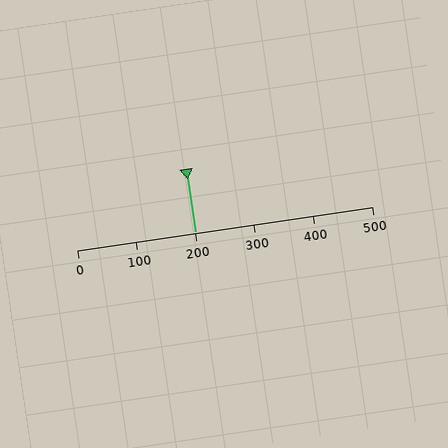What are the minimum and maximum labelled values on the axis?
The axis runs from 0 to 500.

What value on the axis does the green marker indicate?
The marker indicates approximately 200.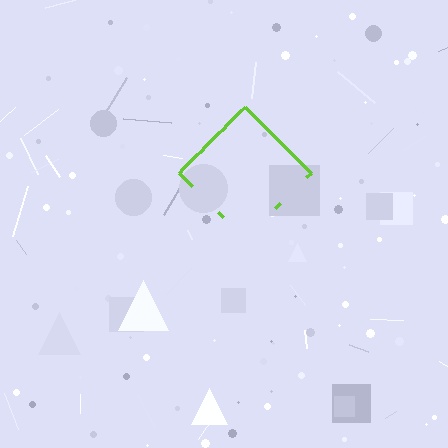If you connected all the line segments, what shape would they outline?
They would outline a diamond.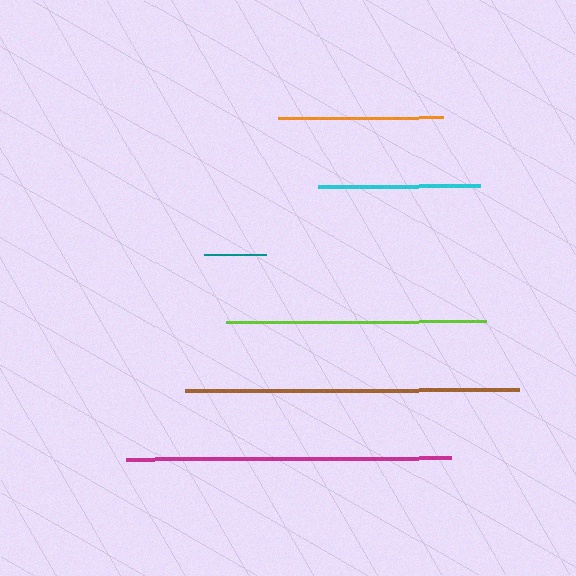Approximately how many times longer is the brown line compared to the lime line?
The brown line is approximately 1.3 times the length of the lime line.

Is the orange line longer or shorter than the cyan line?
The orange line is longer than the cyan line.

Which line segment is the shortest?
The teal line is the shortest at approximately 63 pixels.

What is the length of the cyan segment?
The cyan segment is approximately 162 pixels long.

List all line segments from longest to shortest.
From longest to shortest: brown, magenta, lime, orange, cyan, teal.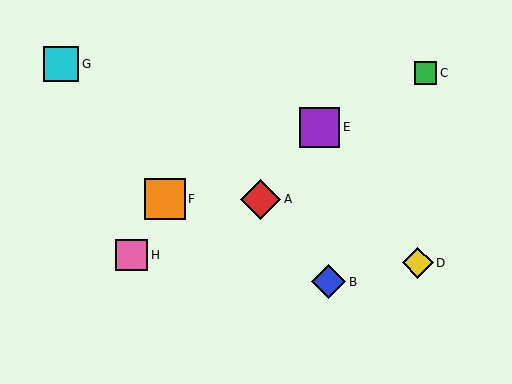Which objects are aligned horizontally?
Objects A, F are aligned horizontally.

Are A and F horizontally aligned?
Yes, both are at y≈199.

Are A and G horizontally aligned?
No, A is at y≈199 and G is at y≈64.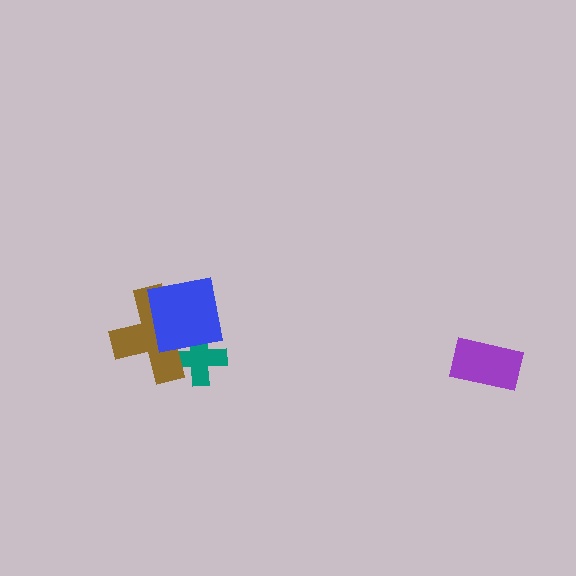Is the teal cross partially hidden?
Yes, it is partially covered by another shape.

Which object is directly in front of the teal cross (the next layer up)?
The brown cross is directly in front of the teal cross.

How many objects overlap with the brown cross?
2 objects overlap with the brown cross.